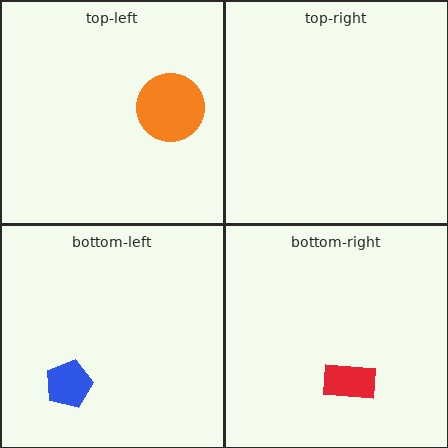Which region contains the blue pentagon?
The bottom-left region.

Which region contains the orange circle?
The top-left region.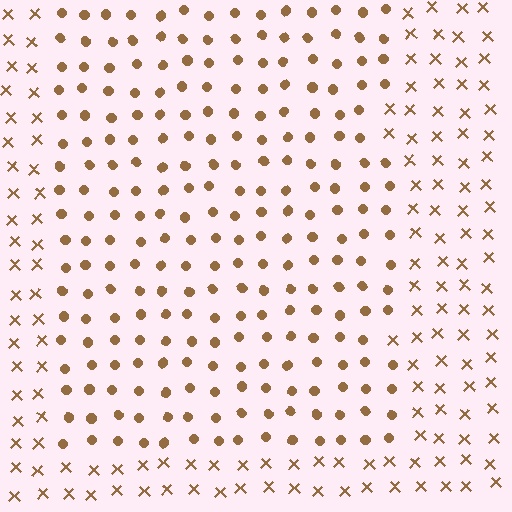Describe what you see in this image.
The image is filled with small brown elements arranged in a uniform grid. A rectangle-shaped region contains circles, while the surrounding area contains X marks. The boundary is defined purely by the change in element shape.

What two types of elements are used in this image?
The image uses circles inside the rectangle region and X marks outside it.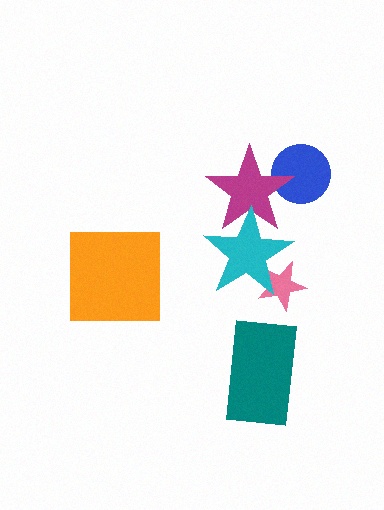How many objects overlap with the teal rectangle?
0 objects overlap with the teal rectangle.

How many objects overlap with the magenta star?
2 objects overlap with the magenta star.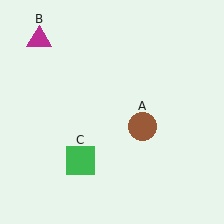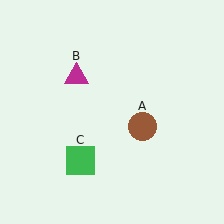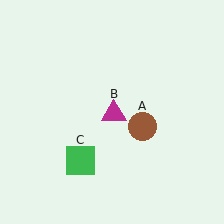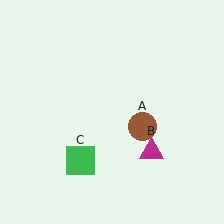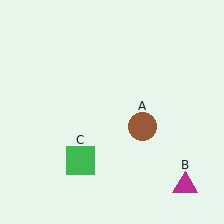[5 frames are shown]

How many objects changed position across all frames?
1 object changed position: magenta triangle (object B).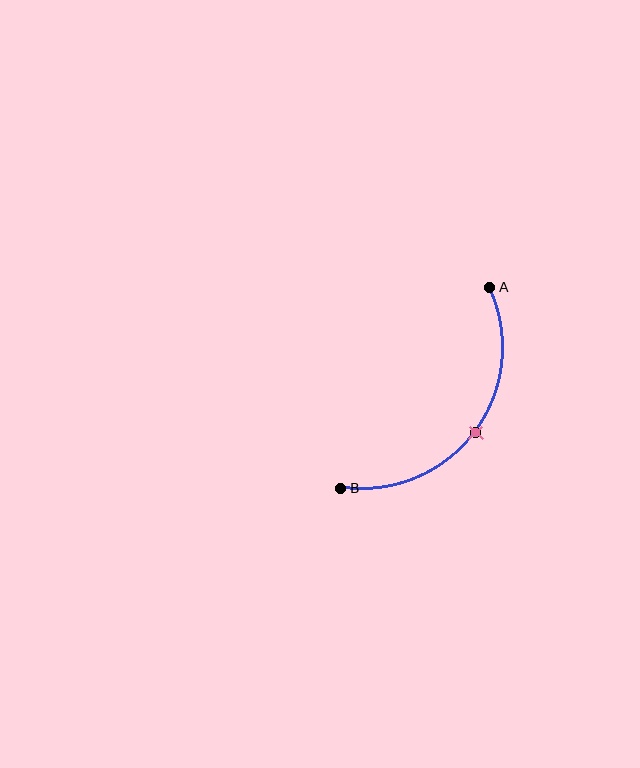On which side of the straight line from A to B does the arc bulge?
The arc bulges below and to the right of the straight line connecting A and B.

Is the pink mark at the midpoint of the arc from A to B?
Yes. The pink mark lies on the arc at equal arc-length from both A and B — it is the arc midpoint.